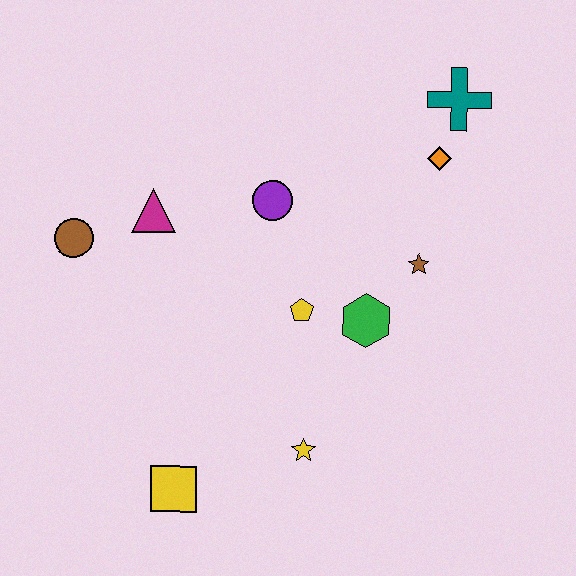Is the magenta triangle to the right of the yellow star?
No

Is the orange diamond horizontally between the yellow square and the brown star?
No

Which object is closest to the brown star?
The green hexagon is closest to the brown star.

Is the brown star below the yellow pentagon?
No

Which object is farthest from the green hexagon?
The brown circle is farthest from the green hexagon.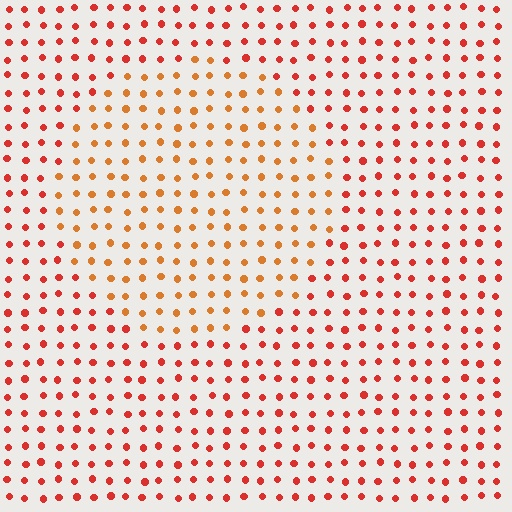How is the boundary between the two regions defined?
The boundary is defined purely by a slight shift in hue (about 26 degrees). Spacing, size, and orientation are identical on both sides.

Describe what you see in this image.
The image is filled with small red elements in a uniform arrangement. A circle-shaped region is visible where the elements are tinted to a slightly different hue, forming a subtle color boundary.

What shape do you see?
I see a circle.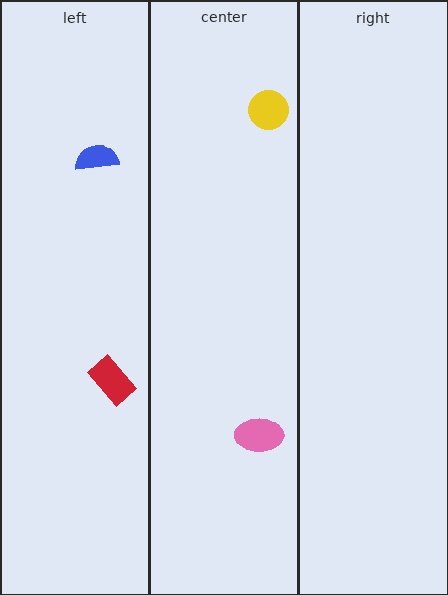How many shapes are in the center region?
2.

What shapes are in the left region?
The red rectangle, the blue semicircle.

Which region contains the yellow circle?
The center region.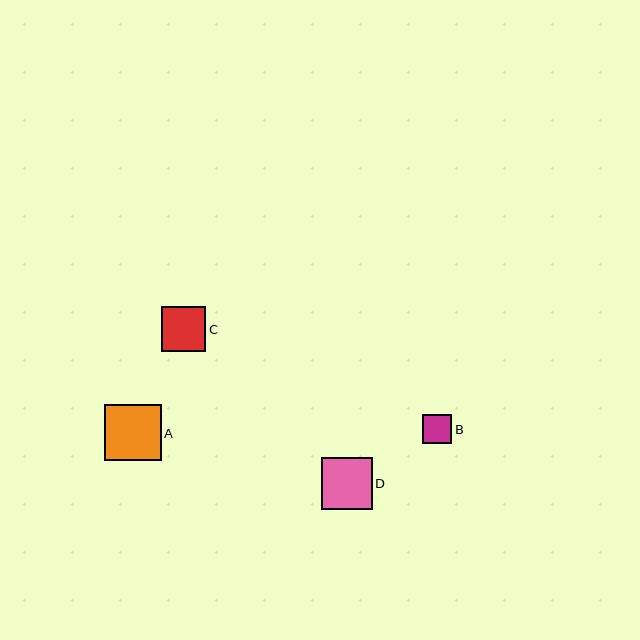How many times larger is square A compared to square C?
Square A is approximately 1.3 times the size of square C.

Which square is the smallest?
Square B is the smallest with a size of approximately 30 pixels.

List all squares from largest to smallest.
From largest to smallest: A, D, C, B.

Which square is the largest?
Square A is the largest with a size of approximately 57 pixels.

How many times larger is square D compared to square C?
Square D is approximately 1.1 times the size of square C.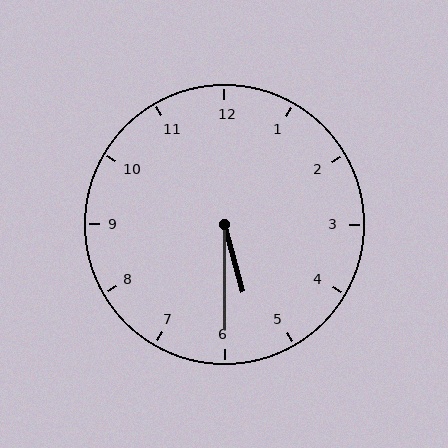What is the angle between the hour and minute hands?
Approximately 15 degrees.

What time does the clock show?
5:30.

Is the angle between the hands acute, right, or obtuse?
It is acute.